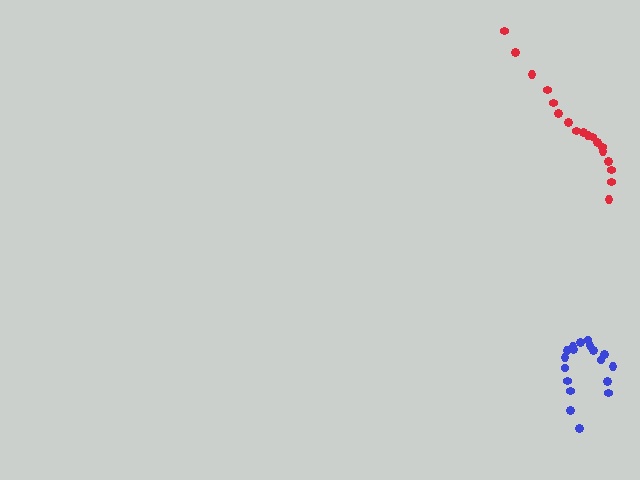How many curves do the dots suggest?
There are 2 distinct paths.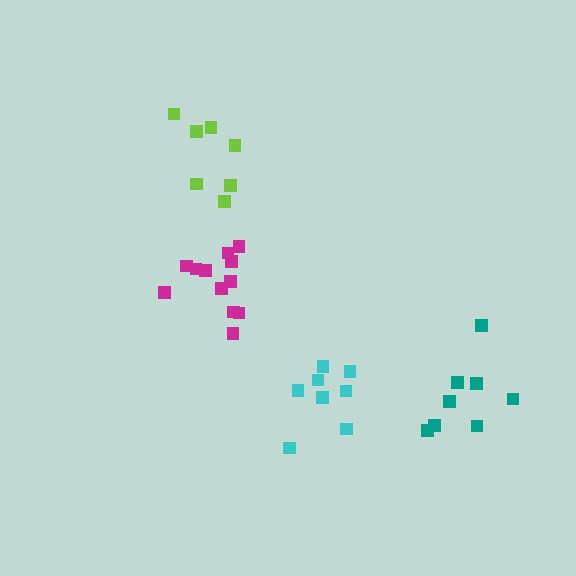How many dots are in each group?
Group 1: 12 dots, Group 2: 7 dots, Group 3: 8 dots, Group 4: 8 dots (35 total).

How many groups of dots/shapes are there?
There are 4 groups.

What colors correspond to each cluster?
The clusters are colored: magenta, lime, cyan, teal.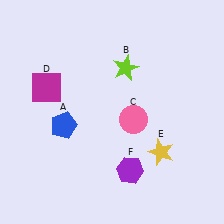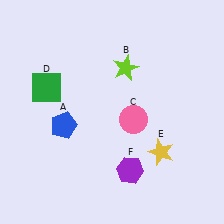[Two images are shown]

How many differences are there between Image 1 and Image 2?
There is 1 difference between the two images.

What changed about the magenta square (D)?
In Image 1, D is magenta. In Image 2, it changed to green.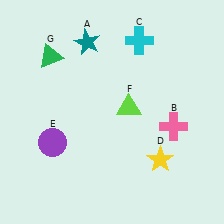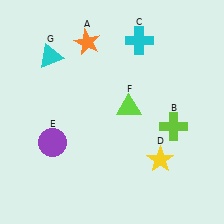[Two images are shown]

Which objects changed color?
A changed from teal to orange. B changed from pink to lime. G changed from green to cyan.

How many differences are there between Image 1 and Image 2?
There are 3 differences between the two images.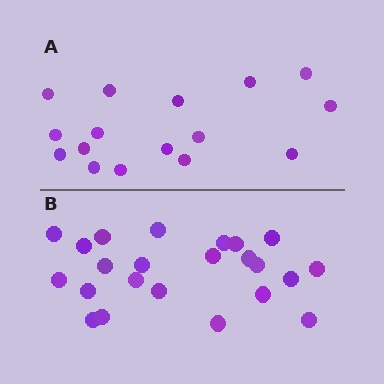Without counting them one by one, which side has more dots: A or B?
Region B (the bottom region) has more dots.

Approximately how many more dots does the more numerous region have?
Region B has roughly 8 or so more dots than region A.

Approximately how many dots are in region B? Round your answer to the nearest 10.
About 20 dots. (The exact count is 23, which rounds to 20.)